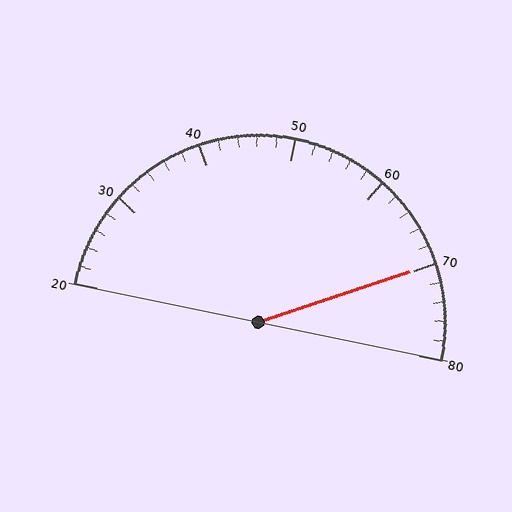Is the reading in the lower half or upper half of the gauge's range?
The reading is in the upper half of the range (20 to 80).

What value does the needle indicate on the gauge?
The needle indicates approximately 70.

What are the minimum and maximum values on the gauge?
The gauge ranges from 20 to 80.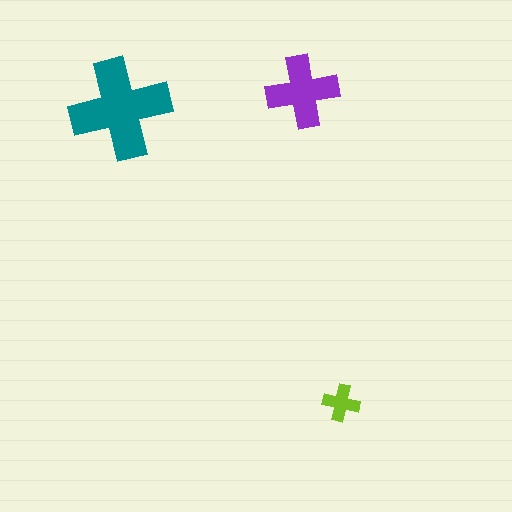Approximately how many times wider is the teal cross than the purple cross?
About 1.5 times wider.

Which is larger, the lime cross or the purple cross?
The purple one.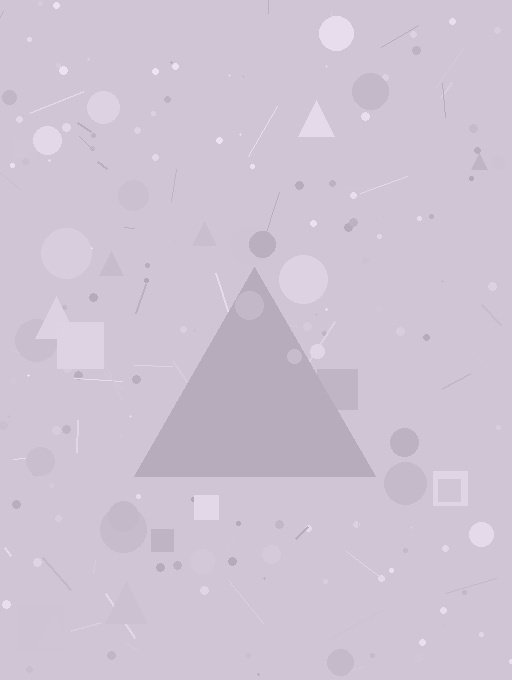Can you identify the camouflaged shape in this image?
The camouflaged shape is a triangle.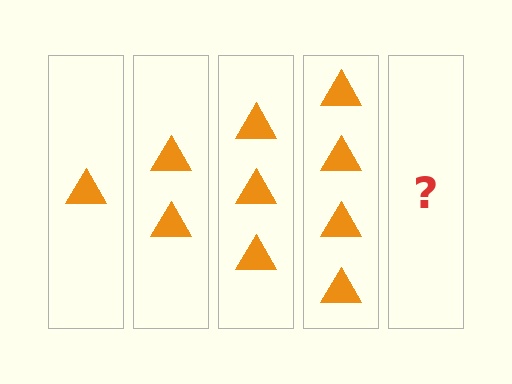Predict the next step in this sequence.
The next step is 5 triangles.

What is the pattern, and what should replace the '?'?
The pattern is that each step adds one more triangle. The '?' should be 5 triangles.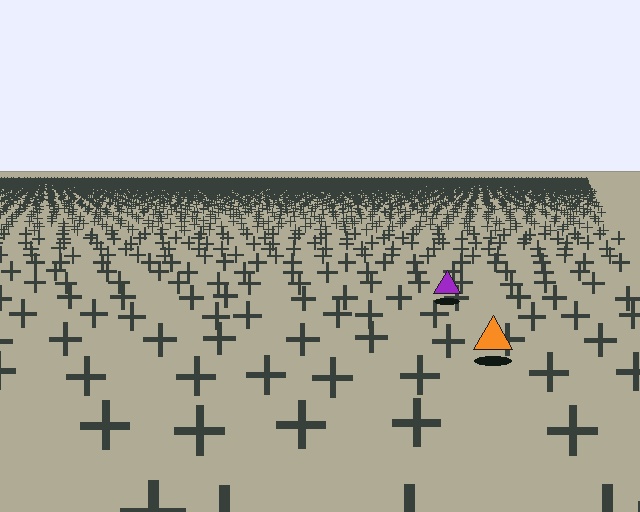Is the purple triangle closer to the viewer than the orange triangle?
No. The orange triangle is closer — you can tell from the texture gradient: the ground texture is coarser near it.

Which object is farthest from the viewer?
The purple triangle is farthest from the viewer. It appears smaller and the ground texture around it is denser.